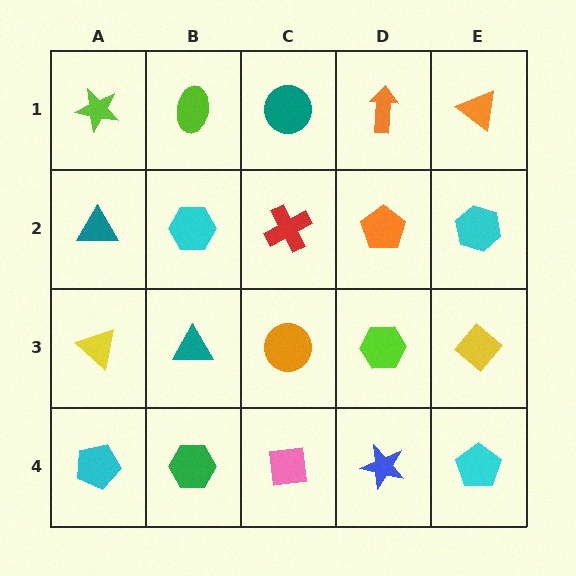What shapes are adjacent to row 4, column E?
A yellow diamond (row 3, column E), a blue star (row 4, column D).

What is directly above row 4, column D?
A lime hexagon.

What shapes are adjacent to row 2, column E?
An orange triangle (row 1, column E), a yellow diamond (row 3, column E), an orange pentagon (row 2, column D).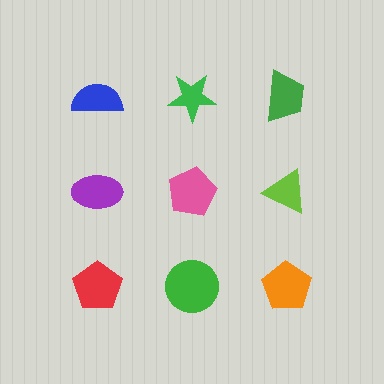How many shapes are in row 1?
3 shapes.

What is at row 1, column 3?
A green trapezoid.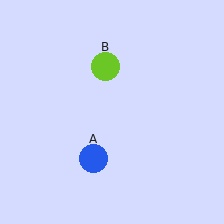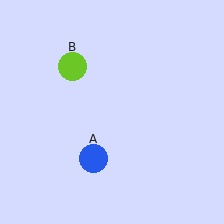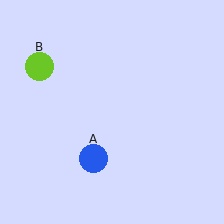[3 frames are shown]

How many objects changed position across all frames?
1 object changed position: lime circle (object B).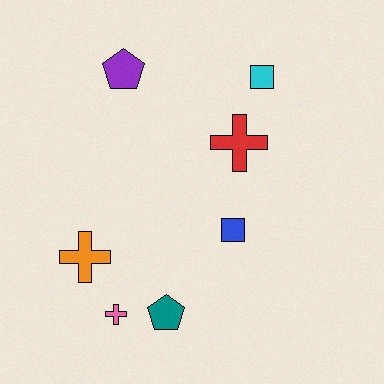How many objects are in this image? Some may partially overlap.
There are 7 objects.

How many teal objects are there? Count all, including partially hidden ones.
There is 1 teal object.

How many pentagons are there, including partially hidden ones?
There are 2 pentagons.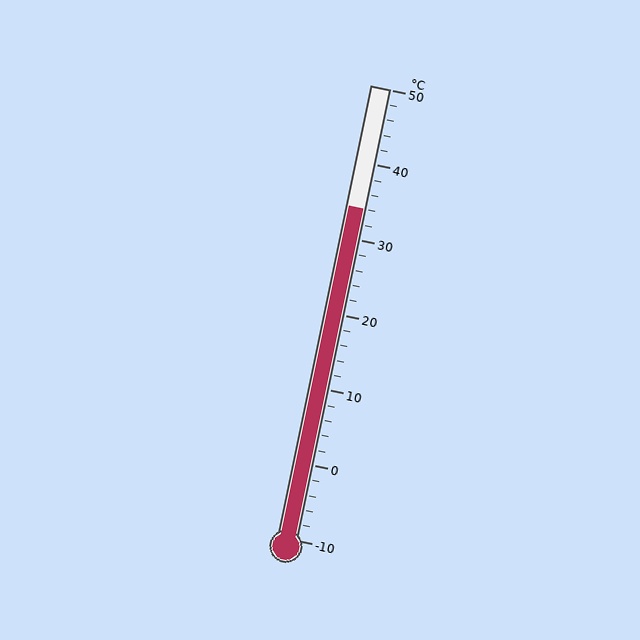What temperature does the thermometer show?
The thermometer shows approximately 34°C.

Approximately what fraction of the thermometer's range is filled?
The thermometer is filled to approximately 75% of its range.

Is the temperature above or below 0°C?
The temperature is above 0°C.